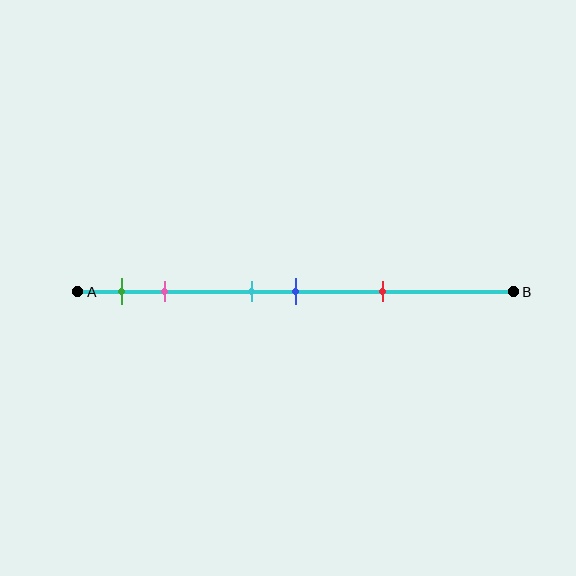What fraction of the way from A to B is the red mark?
The red mark is approximately 70% (0.7) of the way from A to B.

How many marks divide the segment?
There are 5 marks dividing the segment.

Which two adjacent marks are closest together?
The cyan and blue marks are the closest adjacent pair.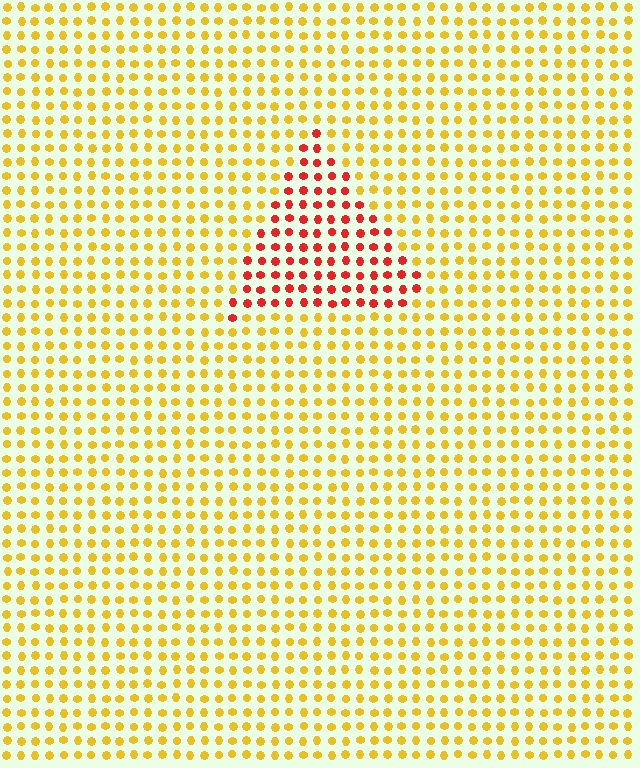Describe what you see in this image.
The image is filled with small yellow elements in a uniform arrangement. A triangle-shaped region is visible where the elements are tinted to a slightly different hue, forming a subtle color boundary.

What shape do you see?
I see a triangle.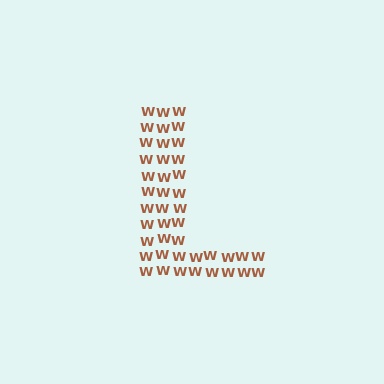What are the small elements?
The small elements are letter W's.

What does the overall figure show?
The overall figure shows the letter L.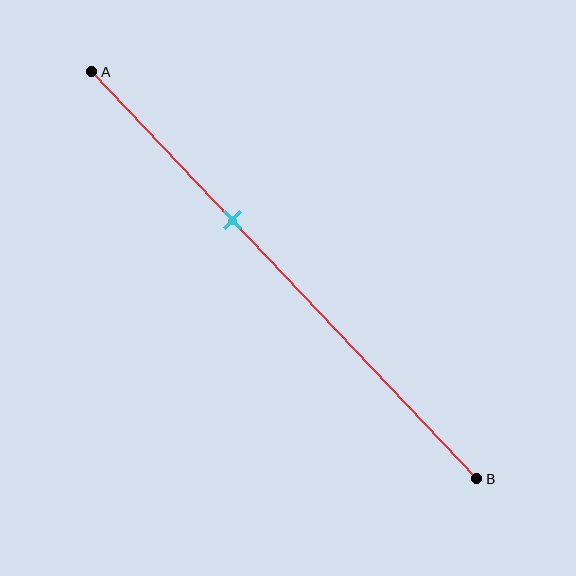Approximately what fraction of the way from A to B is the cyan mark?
The cyan mark is approximately 35% of the way from A to B.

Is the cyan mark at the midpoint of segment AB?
No, the mark is at about 35% from A, not at the 50% midpoint.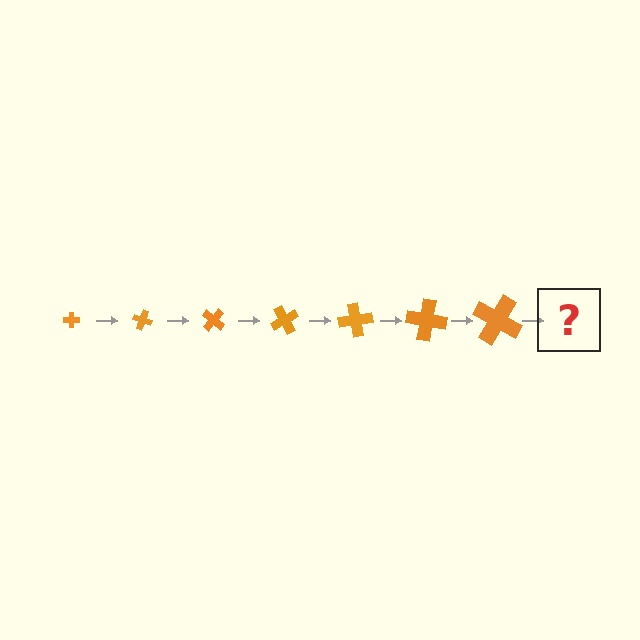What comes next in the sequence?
The next element should be a cross, larger than the previous one and rotated 140 degrees from the start.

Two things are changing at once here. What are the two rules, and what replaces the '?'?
The two rules are that the cross grows larger each step and it rotates 20 degrees each step. The '?' should be a cross, larger than the previous one and rotated 140 degrees from the start.